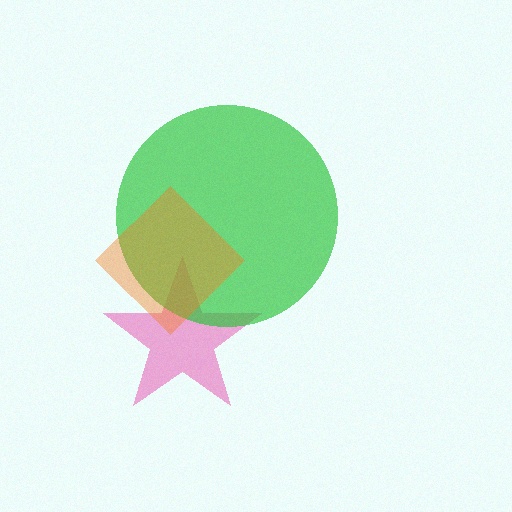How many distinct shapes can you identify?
There are 3 distinct shapes: a pink star, a green circle, an orange diamond.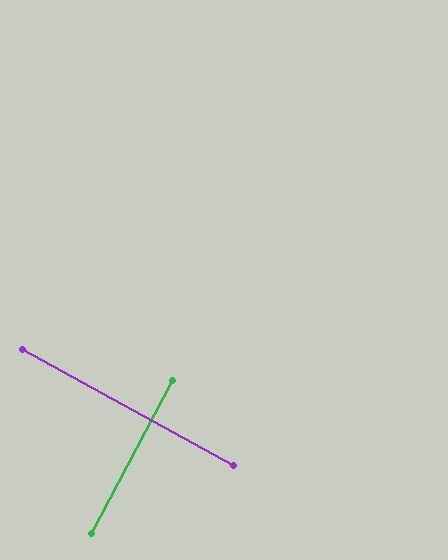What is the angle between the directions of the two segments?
Approximately 89 degrees.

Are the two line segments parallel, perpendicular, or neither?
Perpendicular — they meet at approximately 89°.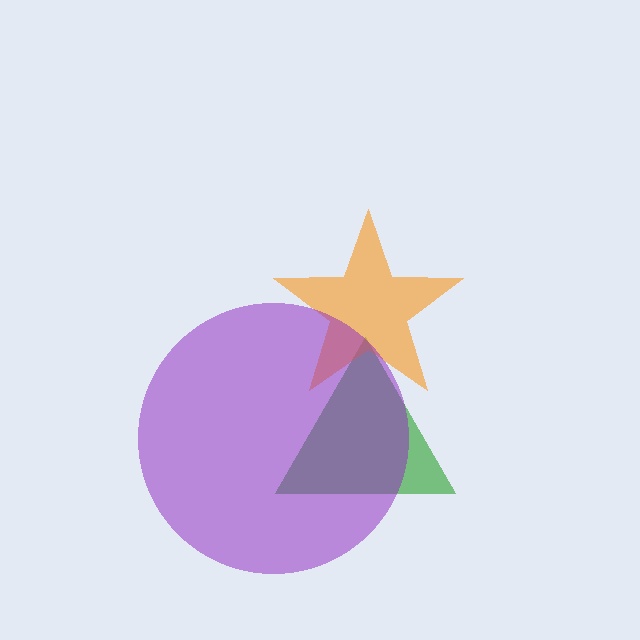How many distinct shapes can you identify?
There are 3 distinct shapes: a green triangle, an orange star, a purple circle.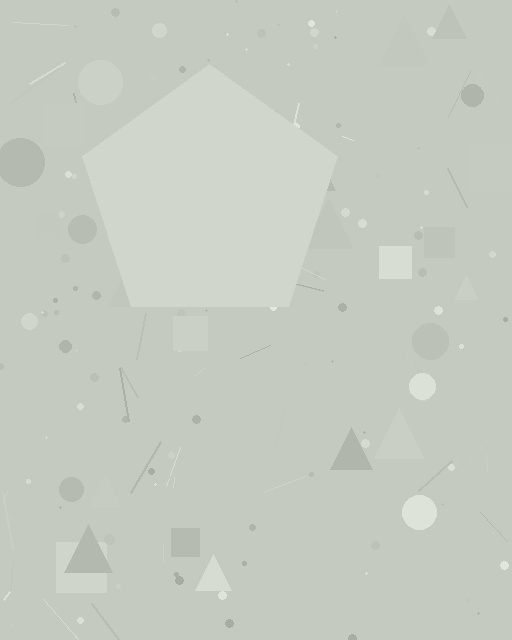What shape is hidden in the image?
A pentagon is hidden in the image.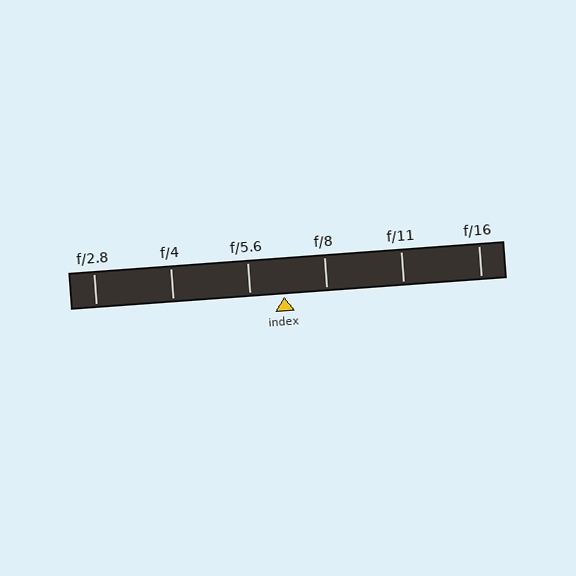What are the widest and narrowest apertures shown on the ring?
The widest aperture shown is f/2.8 and the narrowest is f/16.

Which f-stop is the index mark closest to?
The index mark is closest to f/5.6.